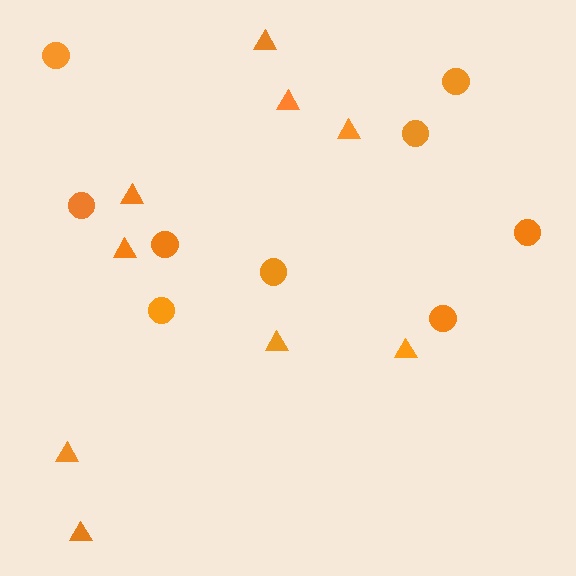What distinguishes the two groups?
There are 2 groups: one group of circles (9) and one group of triangles (9).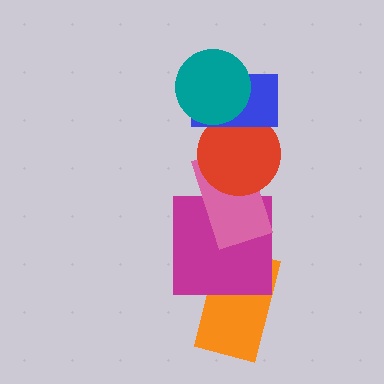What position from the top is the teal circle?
The teal circle is 1st from the top.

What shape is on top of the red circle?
The blue rectangle is on top of the red circle.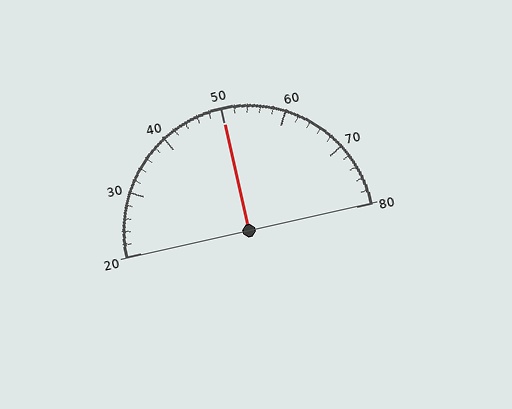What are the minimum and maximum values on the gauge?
The gauge ranges from 20 to 80.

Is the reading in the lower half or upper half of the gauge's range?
The reading is in the upper half of the range (20 to 80).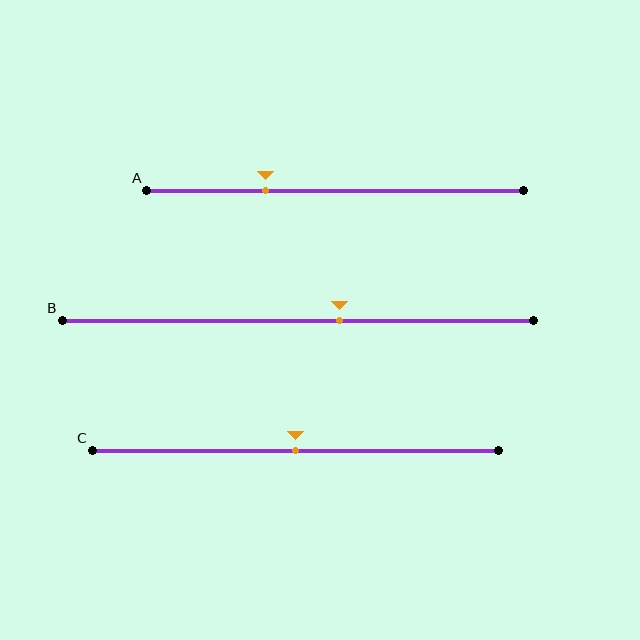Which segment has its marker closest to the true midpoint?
Segment C has its marker closest to the true midpoint.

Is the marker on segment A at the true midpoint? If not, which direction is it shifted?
No, the marker on segment A is shifted to the left by about 19% of the segment length.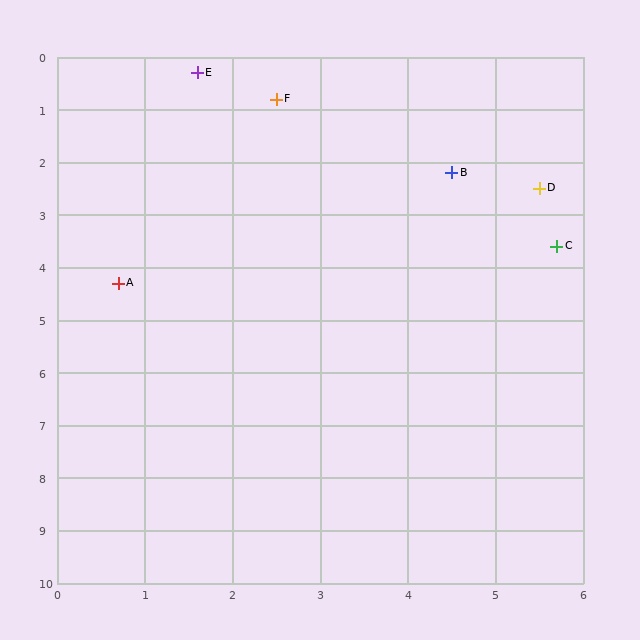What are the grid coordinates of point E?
Point E is at approximately (1.6, 0.3).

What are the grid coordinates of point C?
Point C is at approximately (5.7, 3.6).